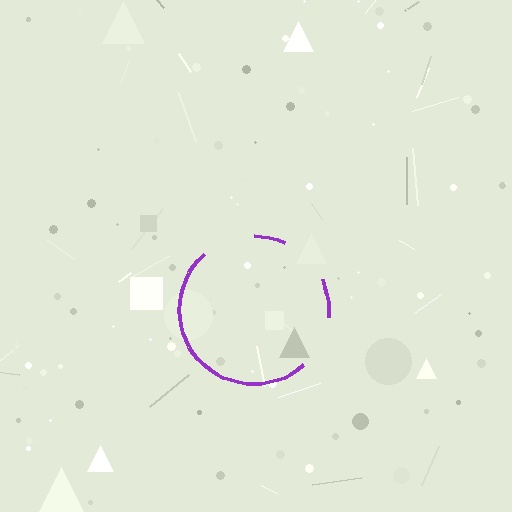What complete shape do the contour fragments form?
The contour fragments form a circle.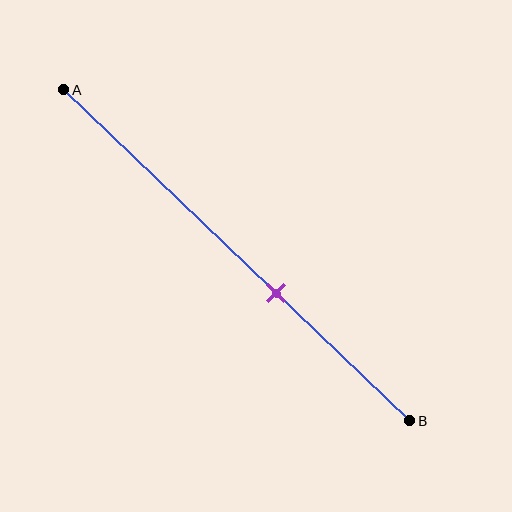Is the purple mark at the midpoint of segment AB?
No, the mark is at about 60% from A, not at the 50% midpoint.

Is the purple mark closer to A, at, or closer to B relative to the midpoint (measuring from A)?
The purple mark is closer to point B than the midpoint of segment AB.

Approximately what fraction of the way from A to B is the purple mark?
The purple mark is approximately 60% of the way from A to B.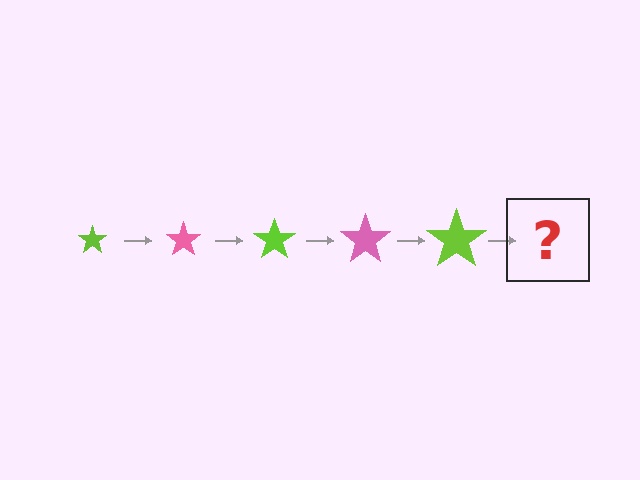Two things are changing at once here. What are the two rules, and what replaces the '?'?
The two rules are that the star grows larger each step and the color cycles through lime and pink. The '?' should be a pink star, larger than the previous one.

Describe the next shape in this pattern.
It should be a pink star, larger than the previous one.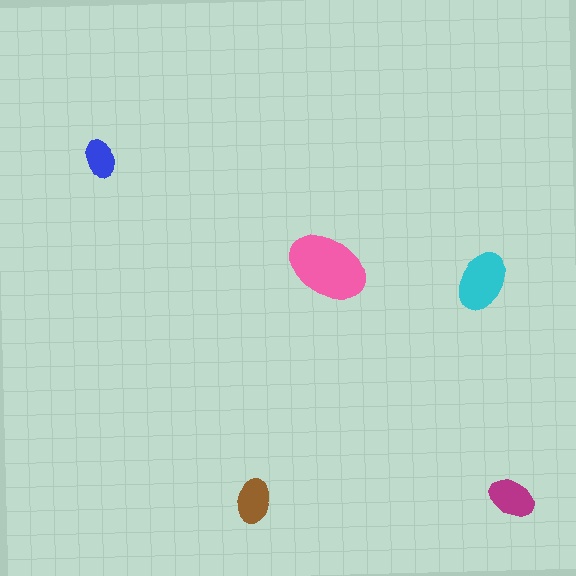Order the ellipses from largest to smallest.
the pink one, the cyan one, the magenta one, the brown one, the blue one.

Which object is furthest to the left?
The blue ellipse is leftmost.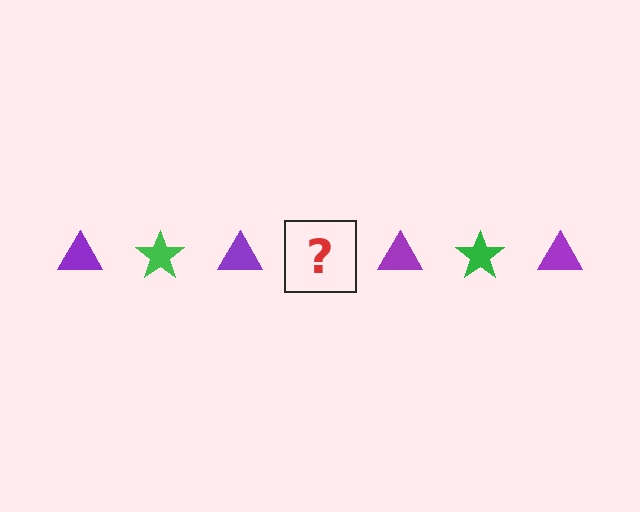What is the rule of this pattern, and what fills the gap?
The rule is that the pattern alternates between purple triangle and green star. The gap should be filled with a green star.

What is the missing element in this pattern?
The missing element is a green star.